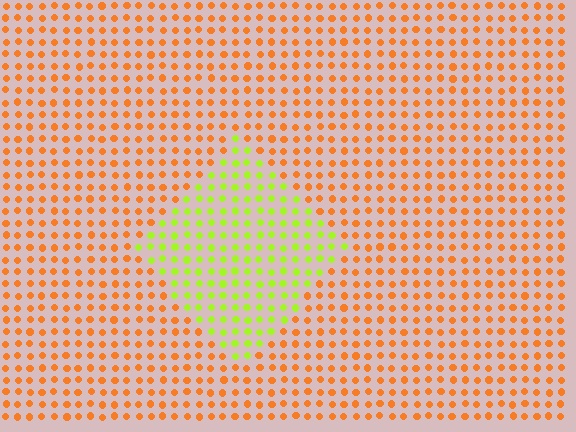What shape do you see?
I see a diamond.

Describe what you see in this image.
The image is filled with small orange elements in a uniform arrangement. A diamond-shaped region is visible where the elements are tinted to a slightly different hue, forming a subtle color boundary.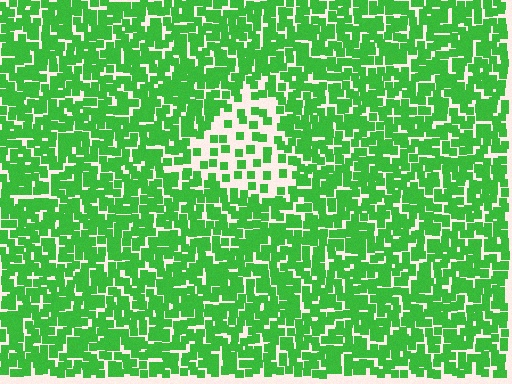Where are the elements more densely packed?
The elements are more densely packed outside the triangle boundary.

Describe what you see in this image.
The image contains small green elements arranged at two different densities. A triangle-shaped region is visible where the elements are less densely packed than the surrounding area.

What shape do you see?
I see a triangle.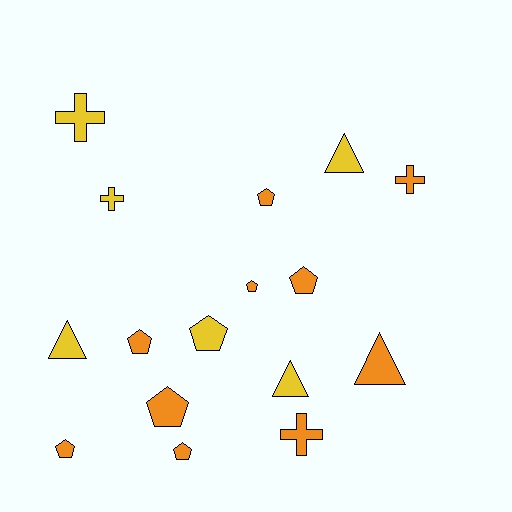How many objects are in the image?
There are 16 objects.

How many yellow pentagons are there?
There is 1 yellow pentagon.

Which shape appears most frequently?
Pentagon, with 8 objects.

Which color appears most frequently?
Orange, with 10 objects.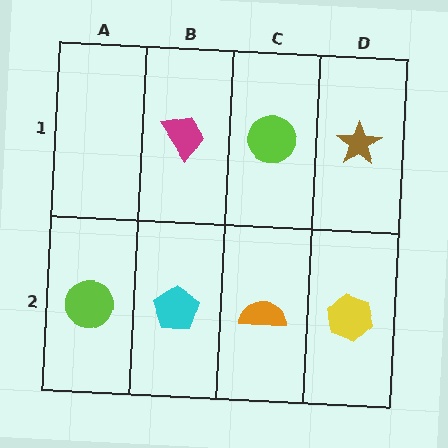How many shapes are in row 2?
4 shapes.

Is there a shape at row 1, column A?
No, that cell is empty.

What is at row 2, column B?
A cyan pentagon.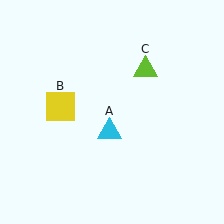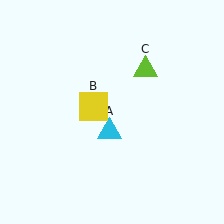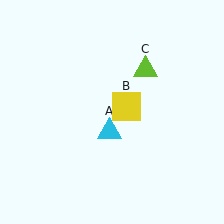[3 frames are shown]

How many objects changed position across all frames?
1 object changed position: yellow square (object B).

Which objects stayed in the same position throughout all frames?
Cyan triangle (object A) and lime triangle (object C) remained stationary.